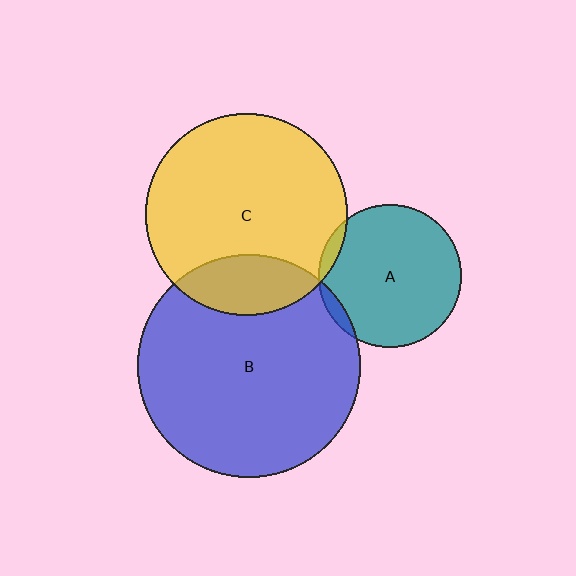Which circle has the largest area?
Circle B (blue).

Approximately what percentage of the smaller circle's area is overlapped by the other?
Approximately 20%.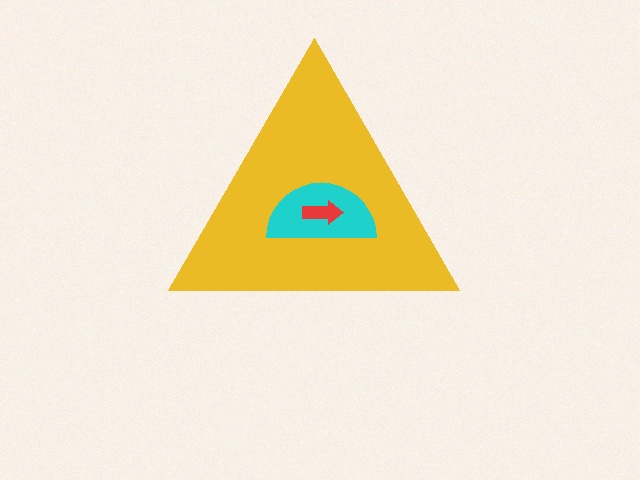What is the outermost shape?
The yellow triangle.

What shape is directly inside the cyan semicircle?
The red arrow.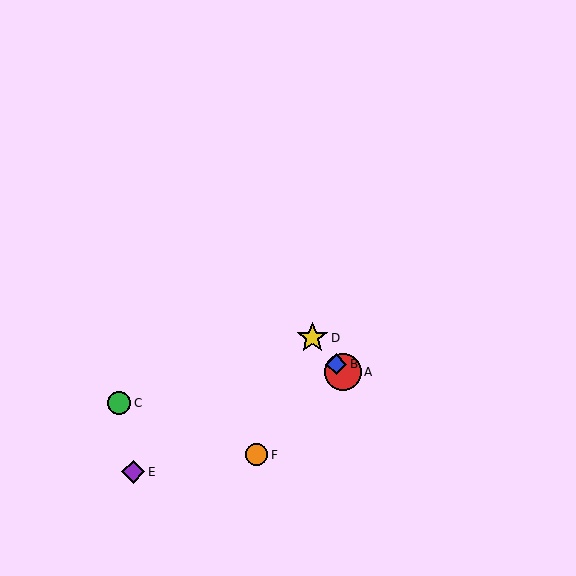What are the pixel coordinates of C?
Object C is at (119, 403).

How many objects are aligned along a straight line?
3 objects (A, B, D) are aligned along a straight line.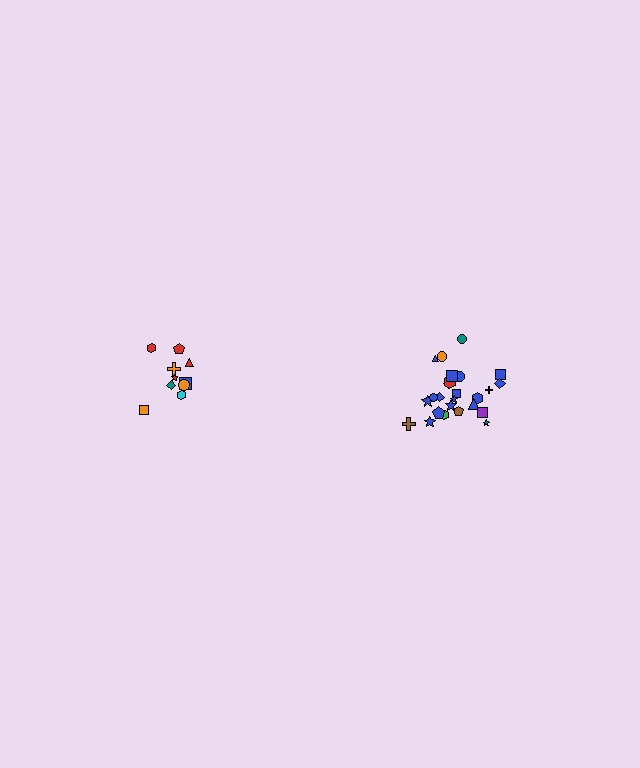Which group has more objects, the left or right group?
The right group.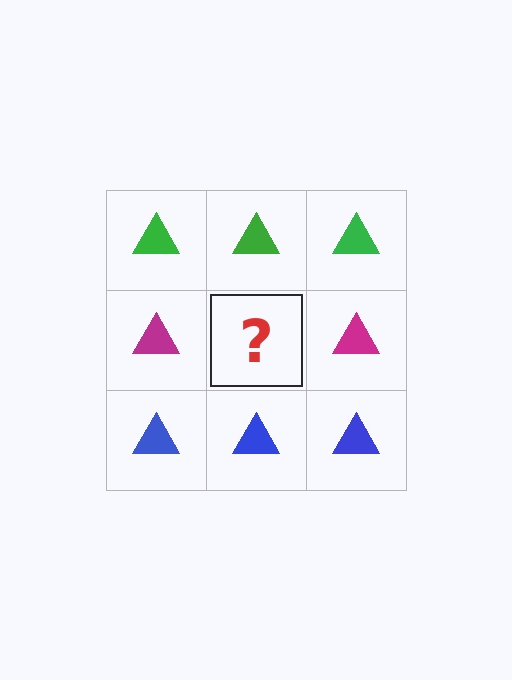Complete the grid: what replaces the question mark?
The question mark should be replaced with a magenta triangle.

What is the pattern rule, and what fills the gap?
The rule is that each row has a consistent color. The gap should be filled with a magenta triangle.